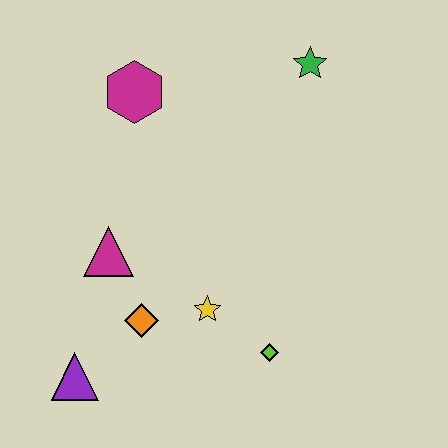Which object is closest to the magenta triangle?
The orange diamond is closest to the magenta triangle.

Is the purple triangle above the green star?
No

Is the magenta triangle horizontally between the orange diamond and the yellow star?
No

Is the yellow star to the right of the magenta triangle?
Yes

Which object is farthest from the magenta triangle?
The green star is farthest from the magenta triangle.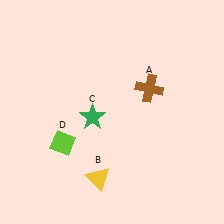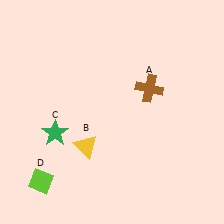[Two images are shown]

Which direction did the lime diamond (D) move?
The lime diamond (D) moved down.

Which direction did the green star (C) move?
The green star (C) moved left.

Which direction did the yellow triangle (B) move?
The yellow triangle (B) moved up.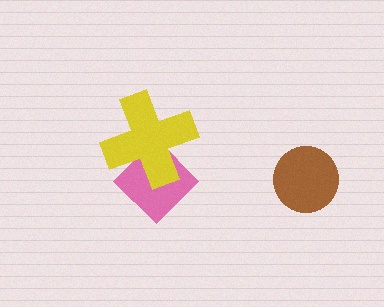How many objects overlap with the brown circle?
0 objects overlap with the brown circle.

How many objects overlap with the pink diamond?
1 object overlaps with the pink diamond.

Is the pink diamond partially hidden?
Yes, it is partially covered by another shape.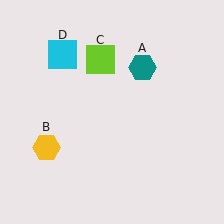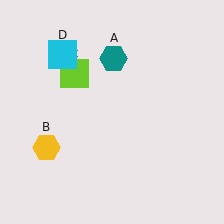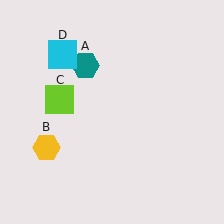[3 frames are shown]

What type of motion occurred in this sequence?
The teal hexagon (object A), lime square (object C) rotated counterclockwise around the center of the scene.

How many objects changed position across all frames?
2 objects changed position: teal hexagon (object A), lime square (object C).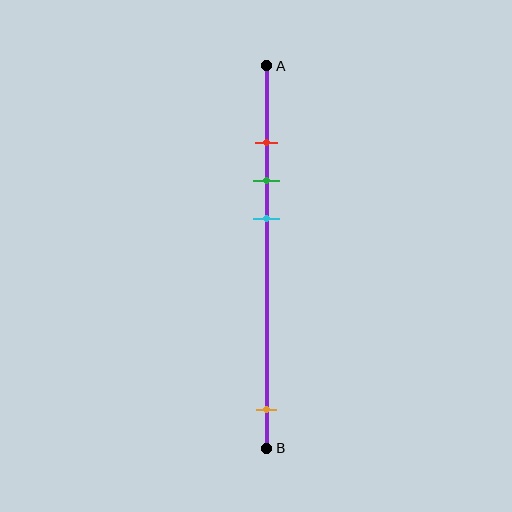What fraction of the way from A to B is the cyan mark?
The cyan mark is approximately 40% (0.4) of the way from A to B.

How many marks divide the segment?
There are 4 marks dividing the segment.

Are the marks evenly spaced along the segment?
No, the marks are not evenly spaced.